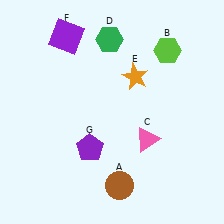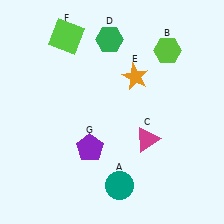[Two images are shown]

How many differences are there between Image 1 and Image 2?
There are 3 differences between the two images.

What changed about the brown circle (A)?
In Image 1, A is brown. In Image 2, it changed to teal.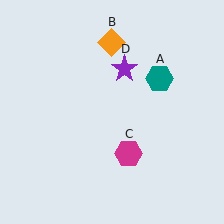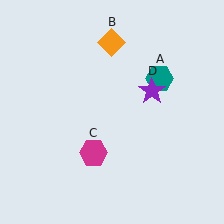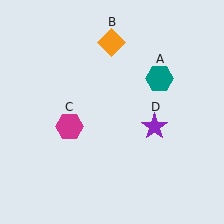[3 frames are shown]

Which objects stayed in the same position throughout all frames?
Teal hexagon (object A) and orange diamond (object B) remained stationary.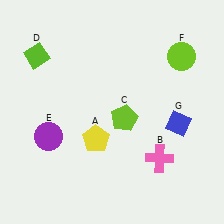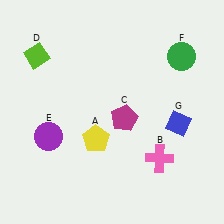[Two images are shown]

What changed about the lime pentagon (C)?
In Image 1, C is lime. In Image 2, it changed to magenta.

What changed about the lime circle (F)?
In Image 1, F is lime. In Image 2, it changed to green.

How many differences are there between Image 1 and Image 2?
There are 2 differences between the two images.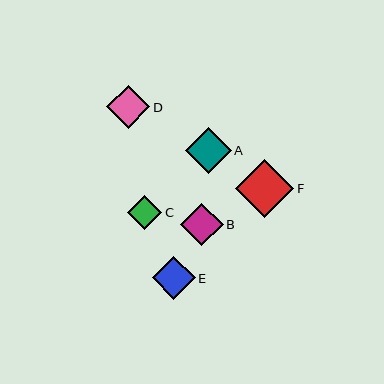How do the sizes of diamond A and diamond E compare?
Diamond A and diamond E are approximately the same size.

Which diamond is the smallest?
Diamond C is the smallest with a size of approximately 34 pixels.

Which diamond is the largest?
Diamond F is the largest with a size of approximately 58 pixels.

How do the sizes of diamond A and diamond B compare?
Diamond A and diamond B are approximately the same size.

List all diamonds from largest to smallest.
From largest to smallest: F, A, D, E, B, C.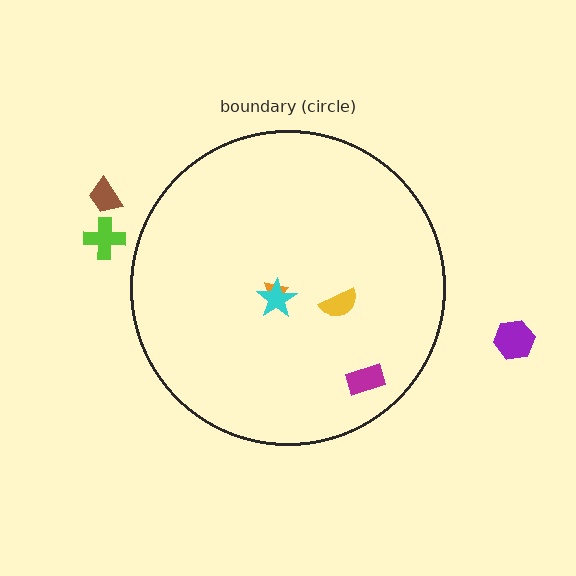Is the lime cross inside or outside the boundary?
Outside.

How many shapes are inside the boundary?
4 inside, 3 outside.